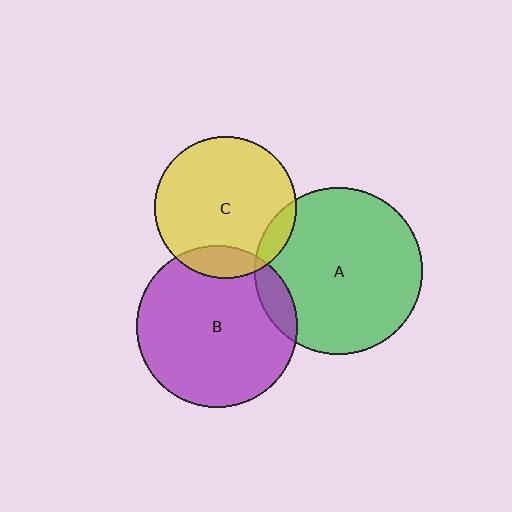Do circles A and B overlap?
Yes.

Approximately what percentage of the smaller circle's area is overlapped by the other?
Approximately 10%.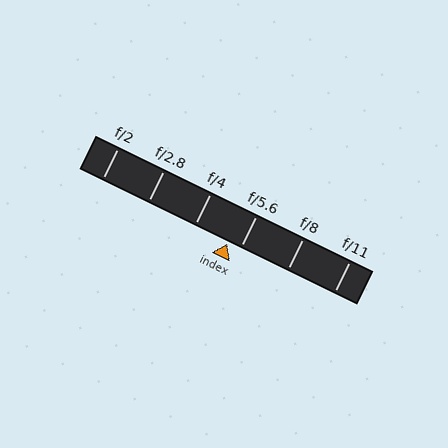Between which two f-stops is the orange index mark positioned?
The index mark is between f/4 and f/5.6.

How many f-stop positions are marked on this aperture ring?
There are 6 f-stop positions marked.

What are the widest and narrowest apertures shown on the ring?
The widest aperture shown is f/2 and the narrowest is f/11.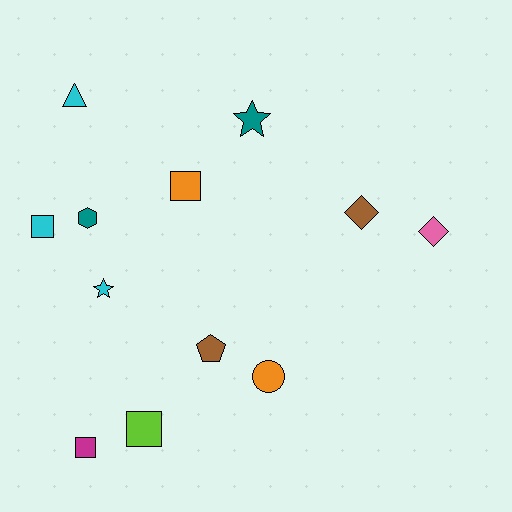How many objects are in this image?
There are 12 objects.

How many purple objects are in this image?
There are no purple objects.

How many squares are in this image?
There are 4 squares.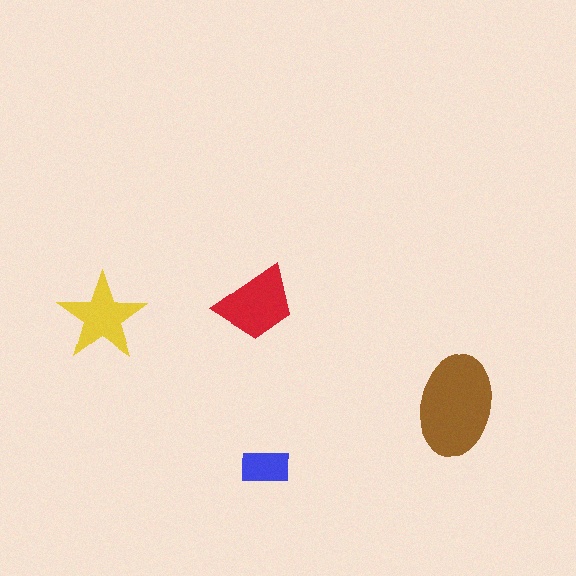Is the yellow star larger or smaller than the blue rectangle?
Larger.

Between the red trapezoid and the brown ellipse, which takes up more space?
The brown ellipse.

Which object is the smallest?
The blue rectangle.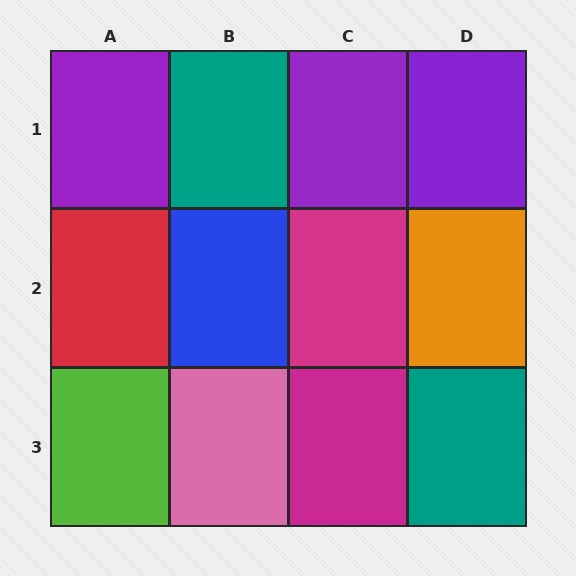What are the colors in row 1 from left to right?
Purple, teal, purple, purple.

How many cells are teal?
2 cells are teal.